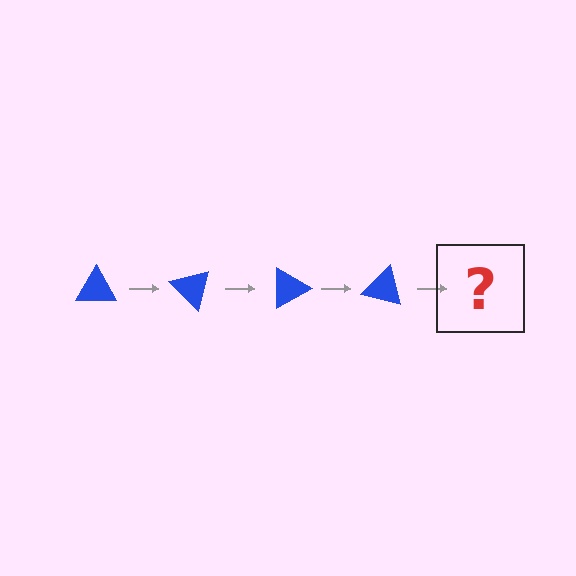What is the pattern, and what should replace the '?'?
The pattern is that the triangle rotates 45 degrees each step. The '?' should be a blue triangle rotated 180 degrees.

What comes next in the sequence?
The next element should be a blue triangle rotated 180 degrees.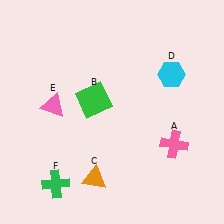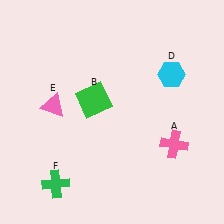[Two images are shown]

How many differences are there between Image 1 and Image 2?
There is 1 difference between the two images.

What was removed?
The orange triangle (C) was removed in Image 2.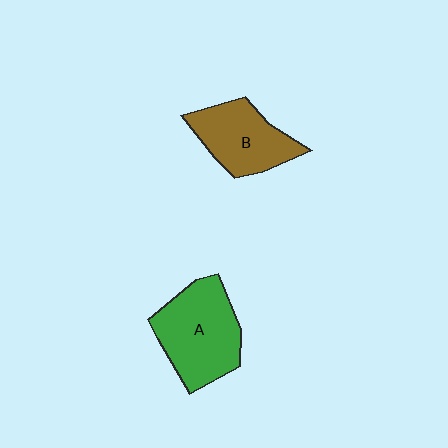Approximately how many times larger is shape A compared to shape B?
Approximately 1.3 times.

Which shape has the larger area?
Shape A (green).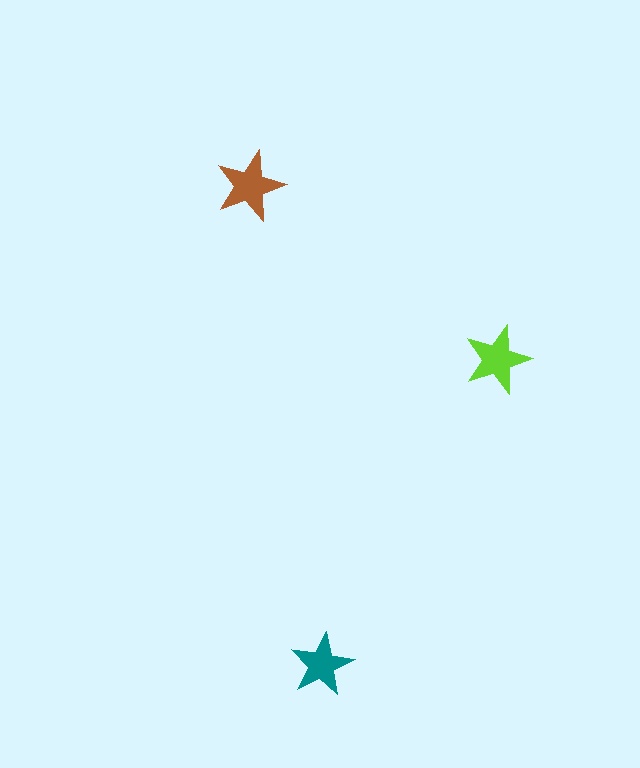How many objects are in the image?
There are 3 objects in the image.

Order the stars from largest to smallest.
the brown one, the lime one, the teal one.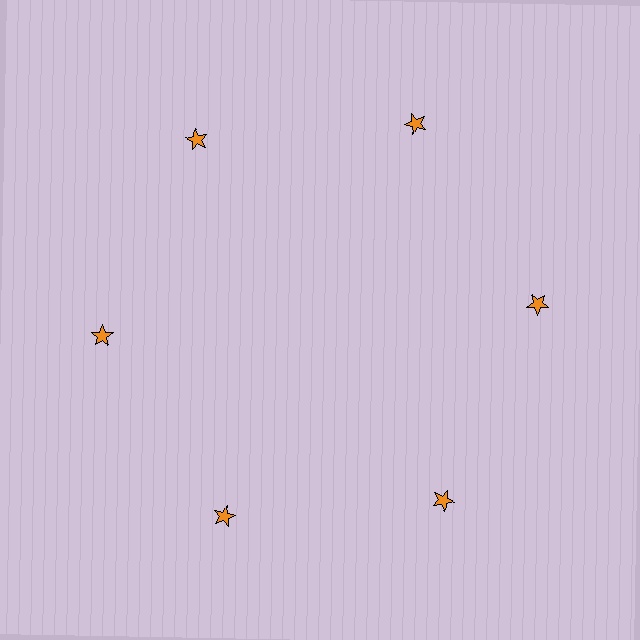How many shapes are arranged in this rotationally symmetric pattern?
There are 6 shapes, arranged in 6 groups of 1.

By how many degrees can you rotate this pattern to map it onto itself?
The pattern maps onto itself every 60 degrees of rotation.